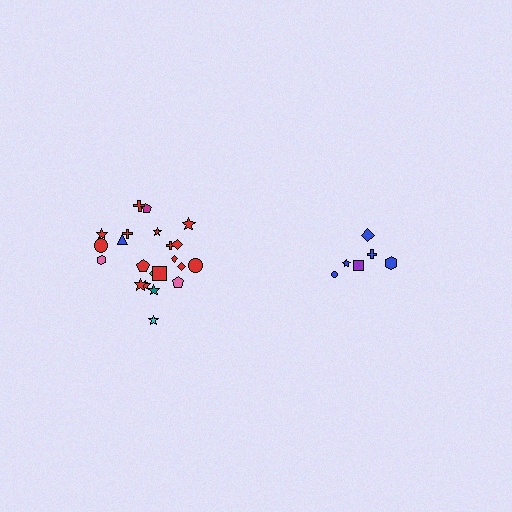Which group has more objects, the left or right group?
The left group.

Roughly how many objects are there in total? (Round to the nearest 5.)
Roughly 30 objects in total.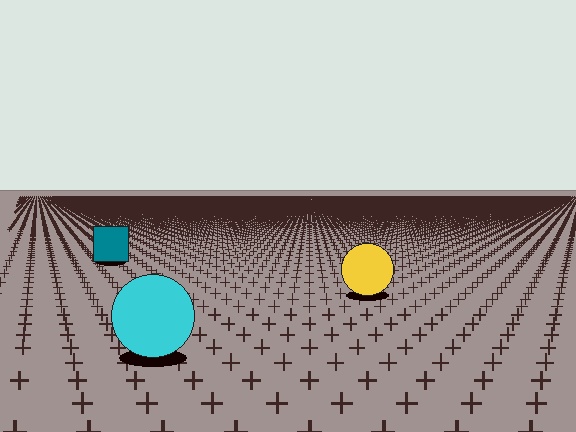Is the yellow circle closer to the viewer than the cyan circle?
No. The cyan circle is closer — you can tell from the texture gradient: the ground texture is coarser near it.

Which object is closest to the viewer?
The cyan circle is closest. The texture marks near it are larger and more spread out.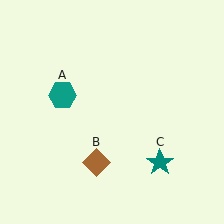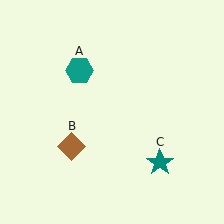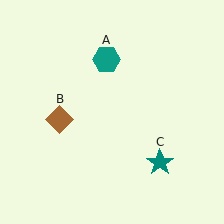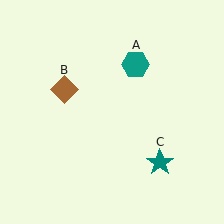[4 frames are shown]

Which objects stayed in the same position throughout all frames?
Teal star (object C) remained stationary.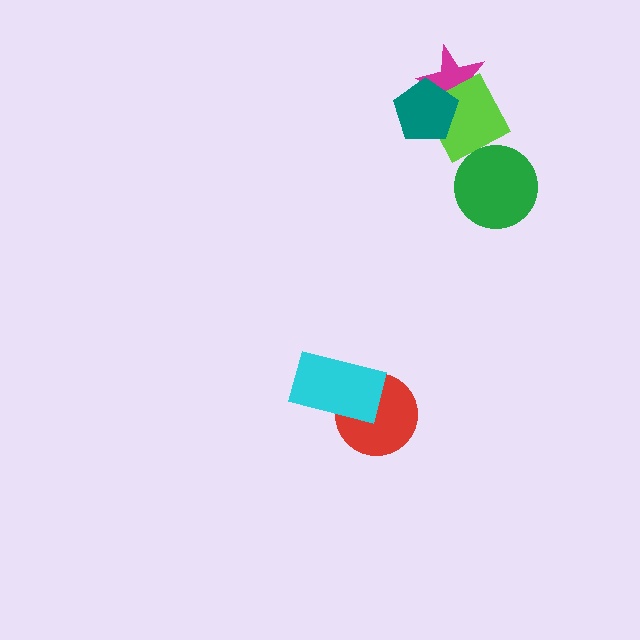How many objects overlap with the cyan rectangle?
1 object overlaps with the cyan rectangle.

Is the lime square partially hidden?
Yes, it is partially covered by another shape.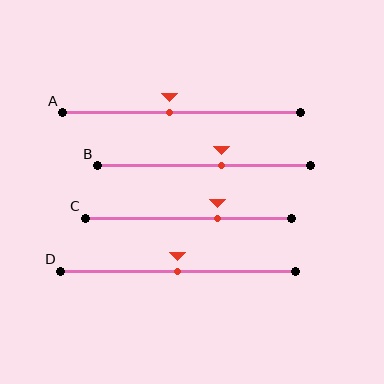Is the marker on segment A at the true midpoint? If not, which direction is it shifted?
No, the marker on segment A is shifted to the left by about 5% of the segment length.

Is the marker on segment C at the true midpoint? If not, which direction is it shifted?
No, the marker on segment C is shifted to the right by about 14% of the segment length.